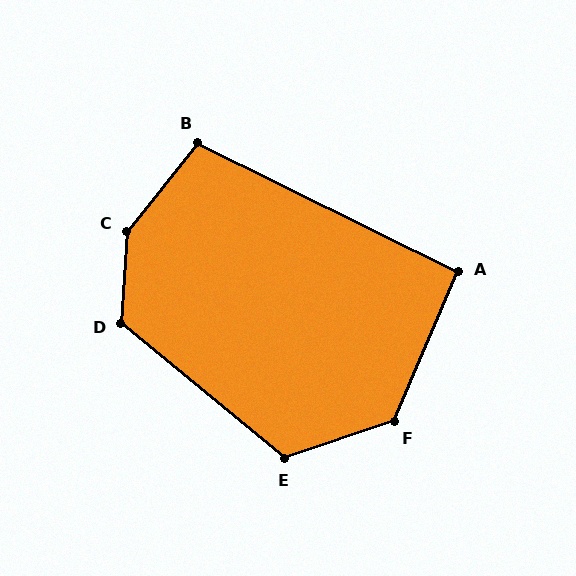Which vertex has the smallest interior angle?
A, at approximately 93 degrees.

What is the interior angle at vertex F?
Approximately 132 degrees (obtuse).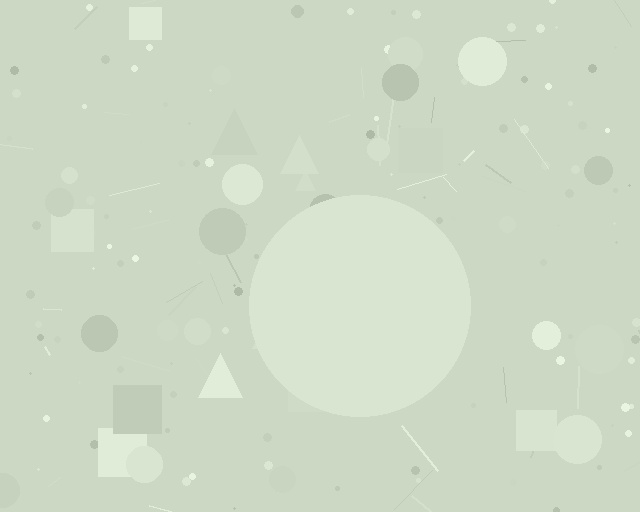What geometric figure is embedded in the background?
A circle is embedded in the background.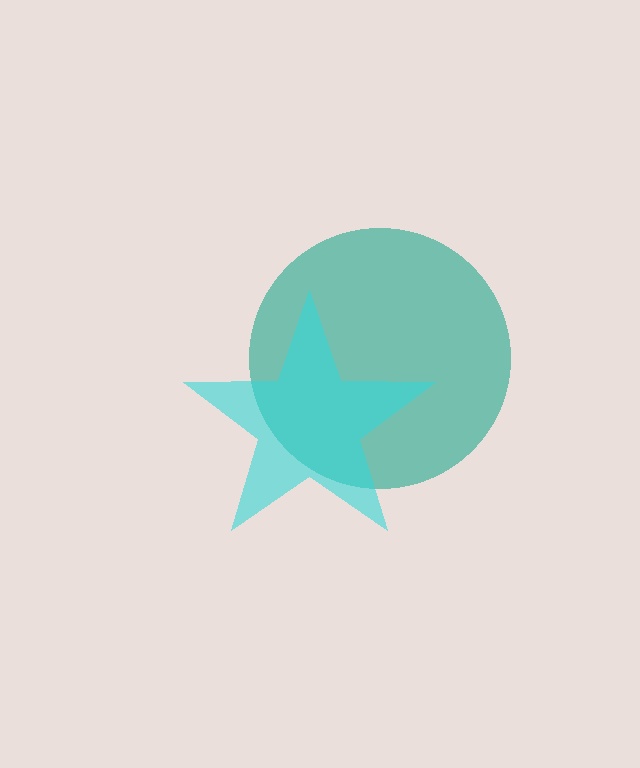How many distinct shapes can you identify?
There are 2 distinct shapes: a teal circle, a cyan star.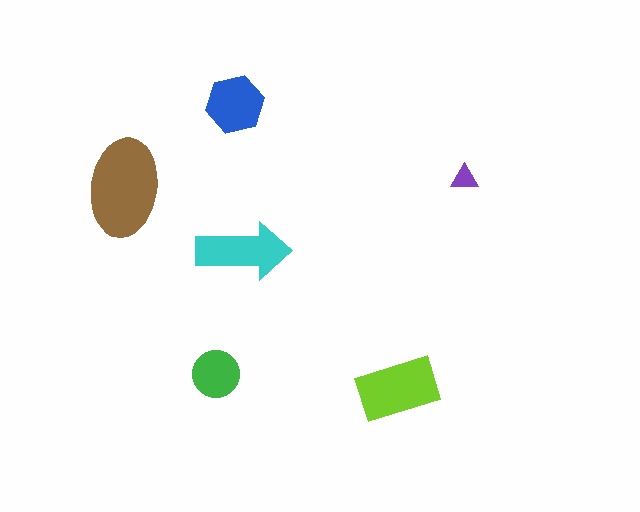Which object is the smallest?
The purple triangle.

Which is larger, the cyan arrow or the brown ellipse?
The brown ellipse.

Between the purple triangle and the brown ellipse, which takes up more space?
The brown ellipse.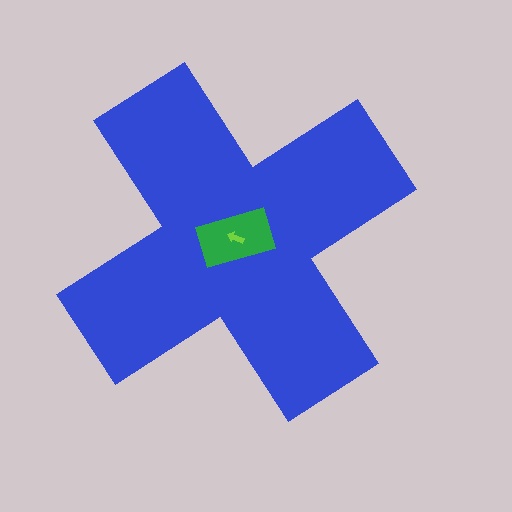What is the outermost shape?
The blue cross.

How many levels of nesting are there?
3.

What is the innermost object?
The lime arrow.